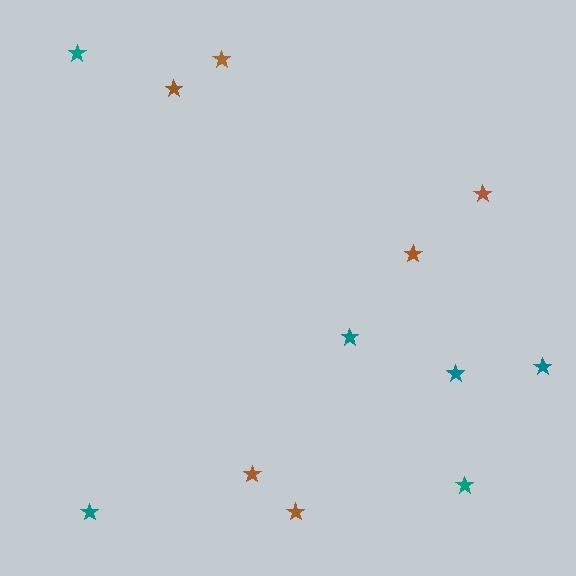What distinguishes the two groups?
There are 2 groups: one group of brown stars (6) and one group of teal stars (6).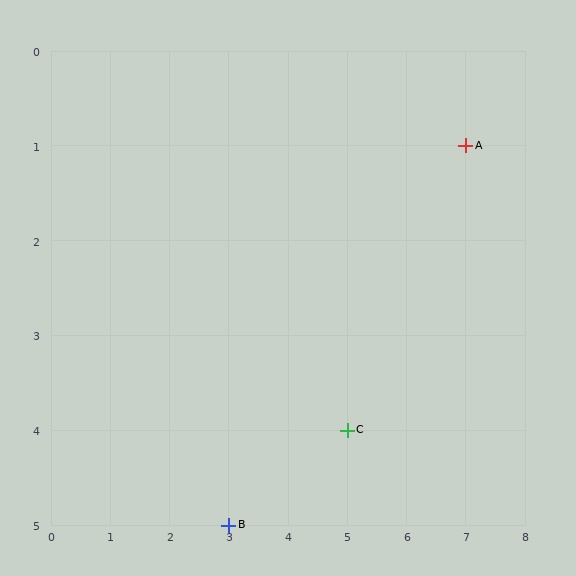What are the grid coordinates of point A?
Point A is at grid coordinates (7, 1).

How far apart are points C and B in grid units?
Points C and B are 2 columns and 1 row apart (about 2.2 grid units diagonally).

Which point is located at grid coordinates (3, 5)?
Point B is at (3, 5).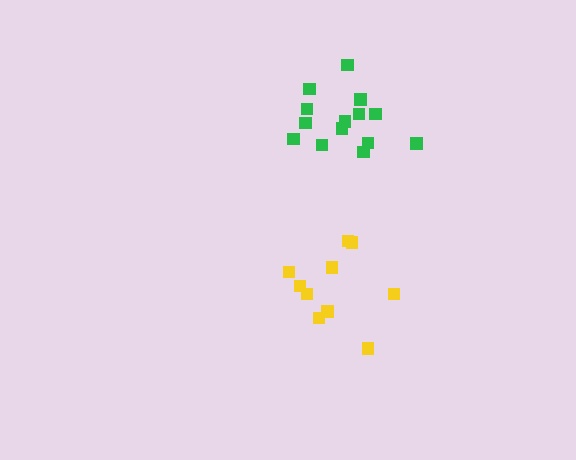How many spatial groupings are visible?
There are 2 spatial groupings.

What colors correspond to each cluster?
The clusters are colored: yellow, green.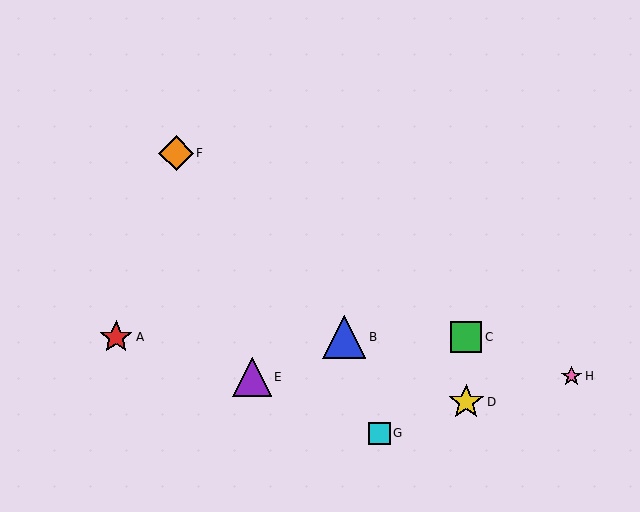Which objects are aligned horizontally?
Objects A, B, C are aligned horizontally.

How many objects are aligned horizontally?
3 objects (A, B, C) are aligned horizontally.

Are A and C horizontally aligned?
Yes, both are at y≈337.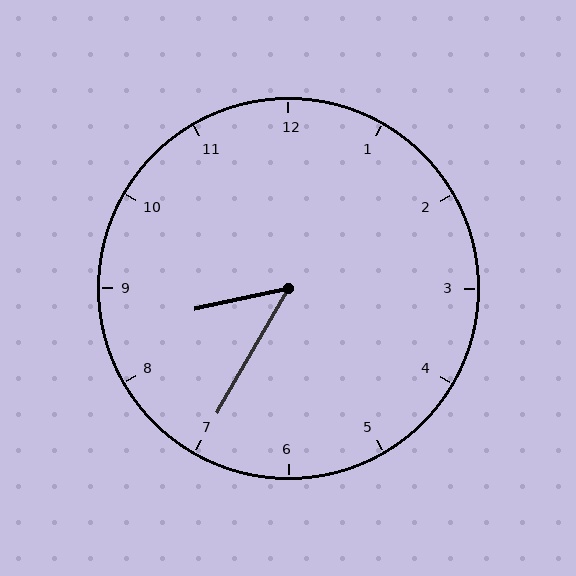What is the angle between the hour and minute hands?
Approximately 48 degrees.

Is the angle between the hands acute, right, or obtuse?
It is acute.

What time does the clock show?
8:35.